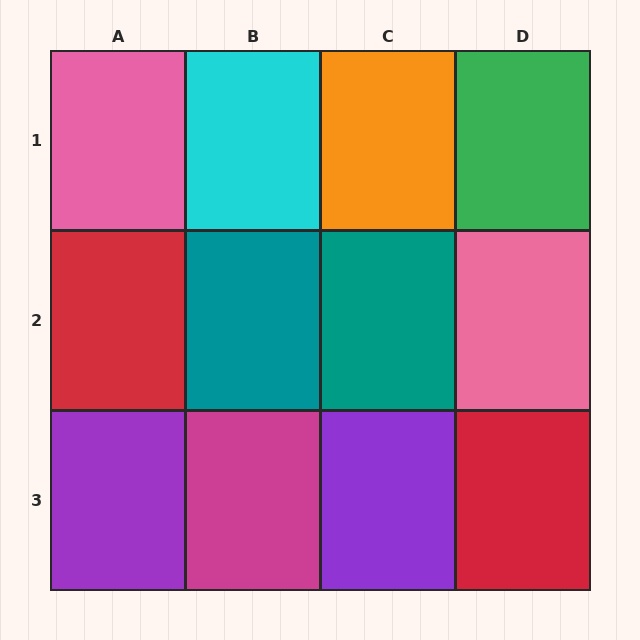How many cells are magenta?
1 cell is magenta.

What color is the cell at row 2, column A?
Red.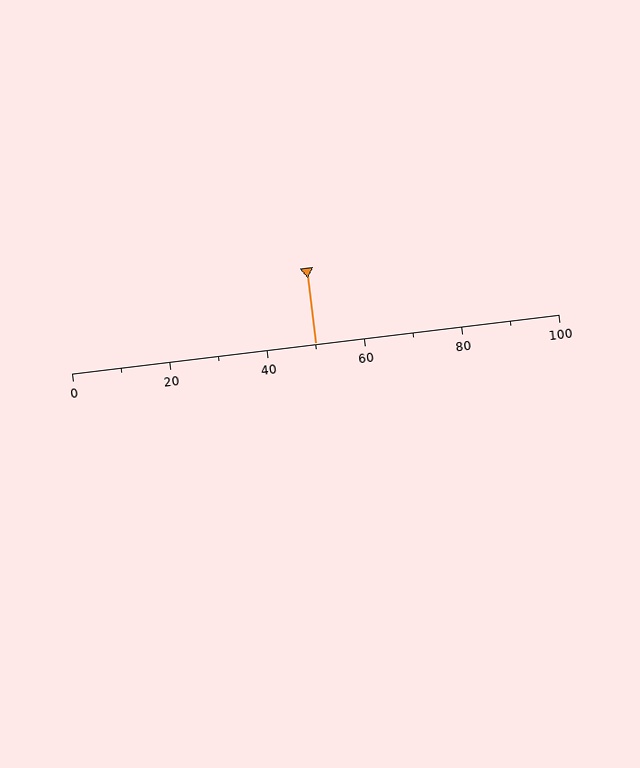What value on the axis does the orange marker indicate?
The marker indicates approximately 50.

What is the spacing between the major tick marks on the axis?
The major ticks are spaced 20 apart.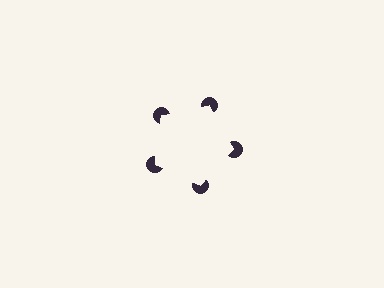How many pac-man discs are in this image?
There are 5 — one at each vertex of the illusory pentagon.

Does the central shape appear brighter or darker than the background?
It typically appears slightly brighter than the background, even though no actual brightness change is drawn.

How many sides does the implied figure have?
5 sides.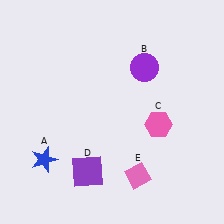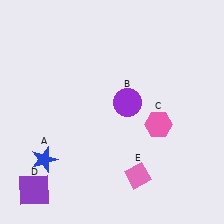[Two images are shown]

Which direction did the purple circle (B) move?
The purple circle (B) moved down.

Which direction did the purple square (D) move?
The purple square (D) moved left.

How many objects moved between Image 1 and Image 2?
2 objects moved between the two images.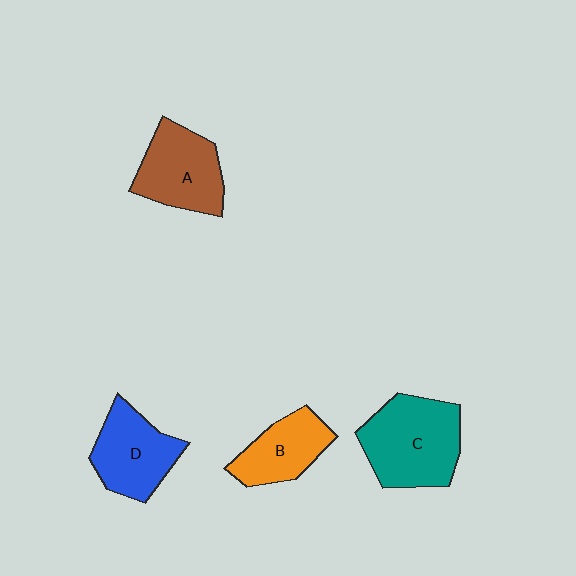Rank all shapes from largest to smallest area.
From largest to smallest: C (teal), A (brown), D (blue), B (orange).